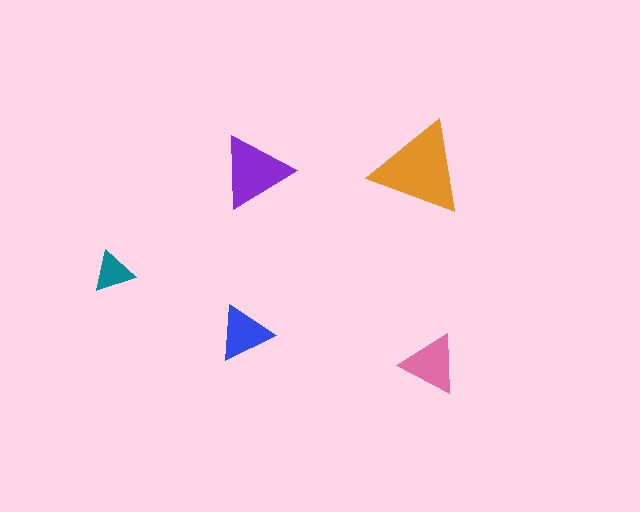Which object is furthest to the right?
The pink triangle is rightmost.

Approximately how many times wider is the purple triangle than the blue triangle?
About 1.5 times wider.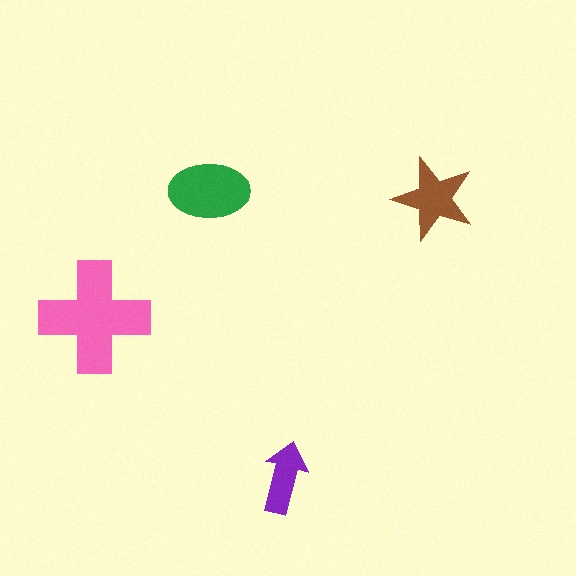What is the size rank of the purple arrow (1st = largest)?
4th.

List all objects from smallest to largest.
The purple arrow, the brown star, the green ellipse, the pink cross.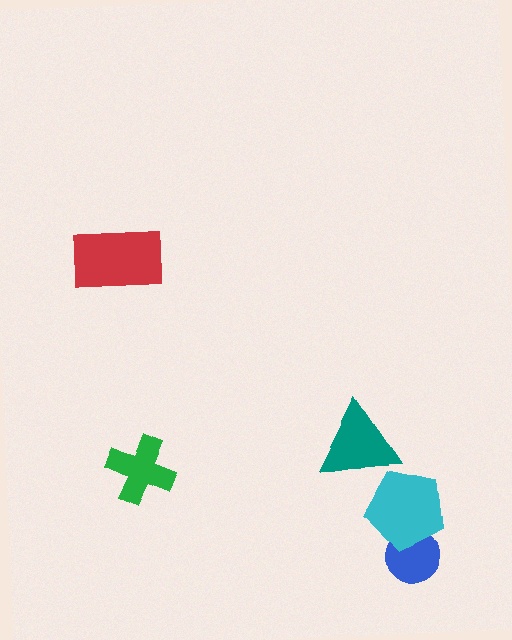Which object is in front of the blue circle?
The cyan pentagon is in front of the blue circle.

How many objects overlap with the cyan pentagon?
2 objects overlap with the cyan pentagon.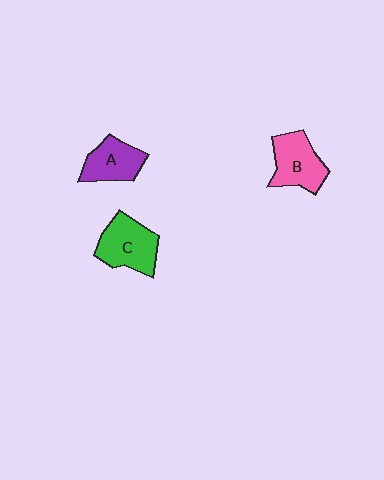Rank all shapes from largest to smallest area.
From largest to smallest: C (green), B (pink), A (purple).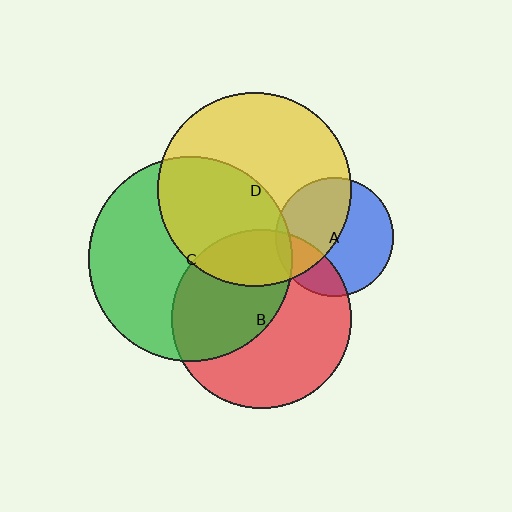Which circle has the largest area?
Circle C (green).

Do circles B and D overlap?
Yes.